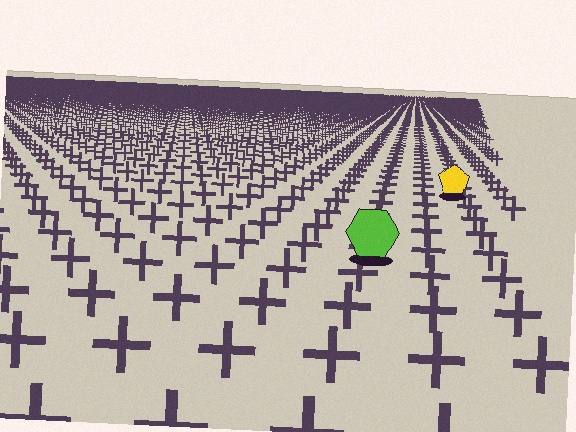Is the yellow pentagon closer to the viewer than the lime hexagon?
No. The lime hexagon is closer — you can tell from the texture gradient: the ground texture is coarser near it.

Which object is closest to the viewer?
The lime hexagon is closest. The texture marks near it are larger and more spread out.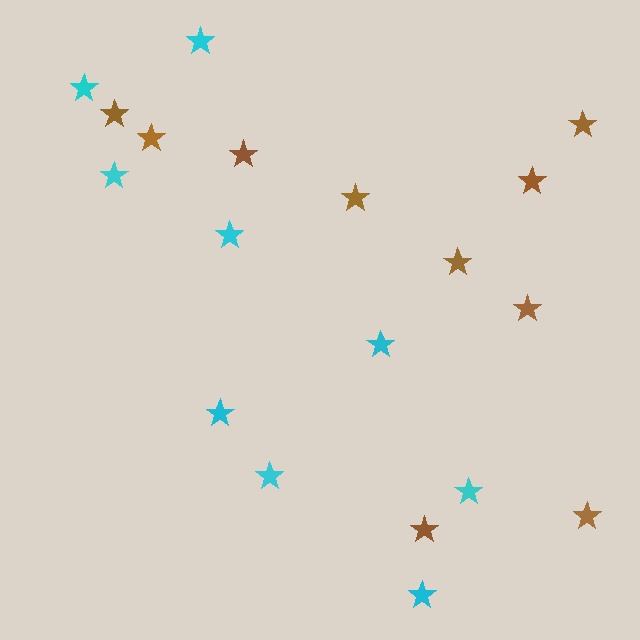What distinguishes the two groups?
There are 2 groups: one group of brown stars (10) and one group of cyan stars (9).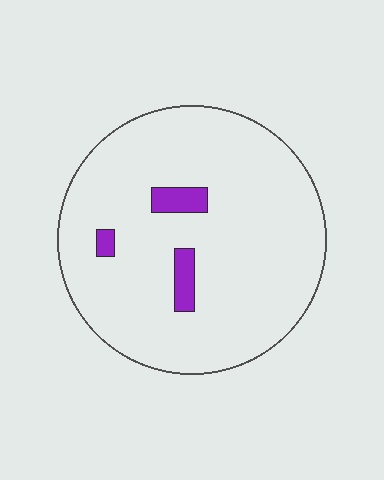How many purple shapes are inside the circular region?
3.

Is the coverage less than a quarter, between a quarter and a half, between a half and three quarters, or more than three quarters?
Less than a quarter.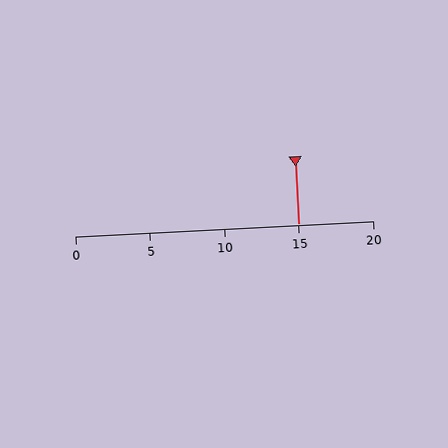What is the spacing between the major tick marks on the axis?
The major ticks are spaced 5 apart.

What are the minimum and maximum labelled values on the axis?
The axis runs from 0 to 20.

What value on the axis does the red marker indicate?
The marker indicates approximately 15.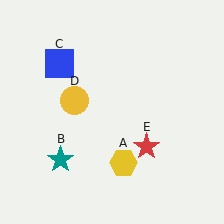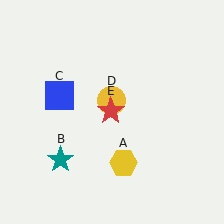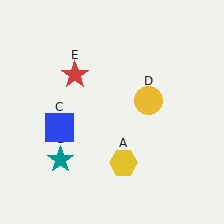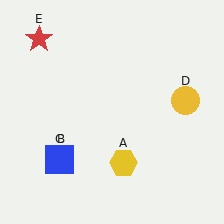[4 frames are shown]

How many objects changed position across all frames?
3 objects changed position: blue square (object C), yellow circle (object D), red star (object E).